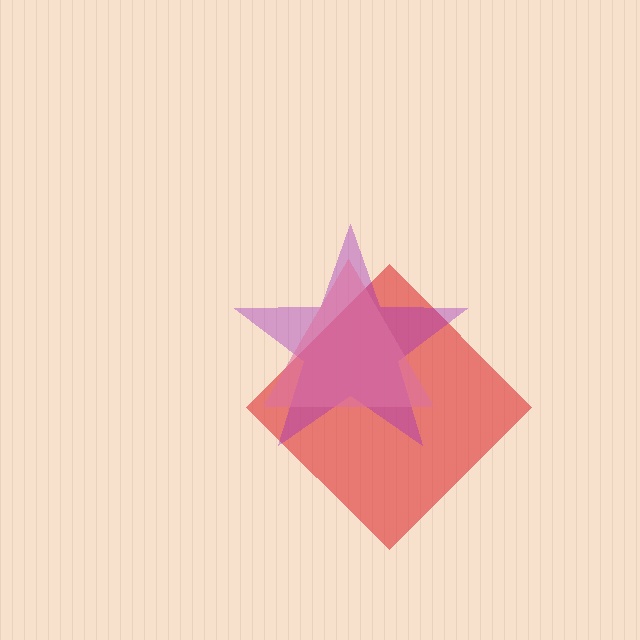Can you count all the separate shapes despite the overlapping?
Yes, there are 3 separate shapes.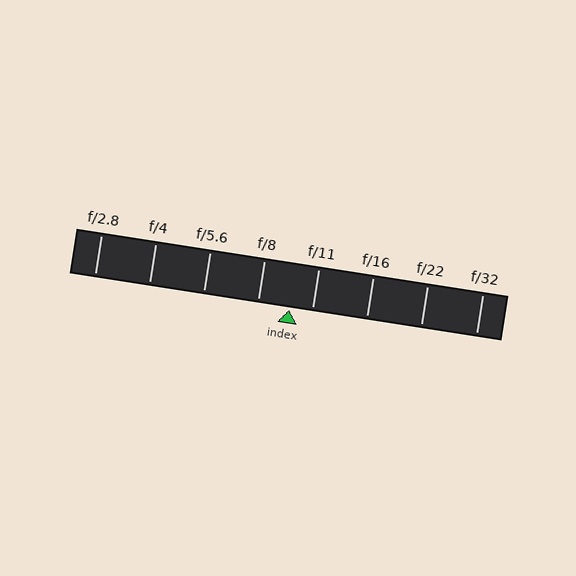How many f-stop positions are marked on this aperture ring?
There are 8 f-stop positions marked.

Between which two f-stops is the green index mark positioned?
The index mark is between f/8 and f/11.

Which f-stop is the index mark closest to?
The index mark is closest to f/11.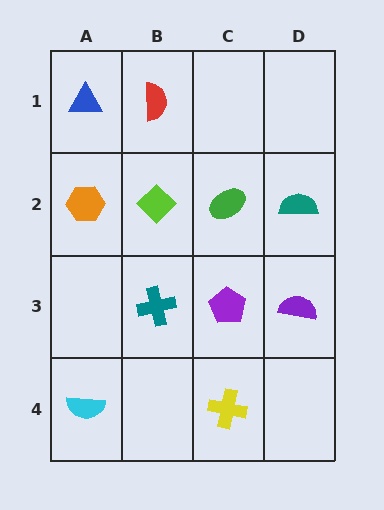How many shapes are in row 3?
3 shapes.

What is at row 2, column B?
A lime diamond.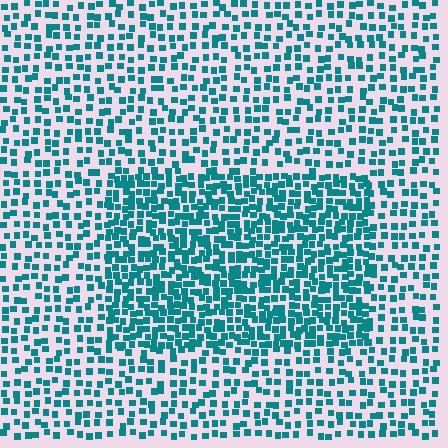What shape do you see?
I see a rectangle.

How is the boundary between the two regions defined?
The boundary is defined by a change in element density (approximately 1.9x ratio). All elements are the same color, size, and shape.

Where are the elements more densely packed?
The elements are more densely packed inside the rectangle boundary.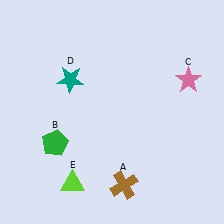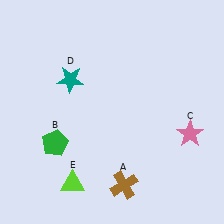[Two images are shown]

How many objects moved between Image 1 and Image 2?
1 object moved between the two images.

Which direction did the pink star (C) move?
The pink star (C) moved down.